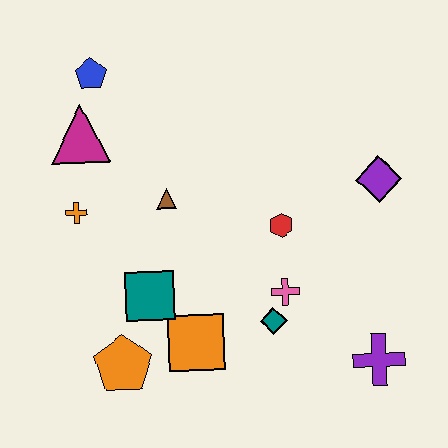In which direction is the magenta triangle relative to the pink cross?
The magenta triangle is to the left of the pink cross.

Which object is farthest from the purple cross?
The blue pentagon is farthest from the purple cross.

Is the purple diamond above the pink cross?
Yes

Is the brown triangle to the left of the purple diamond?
Yes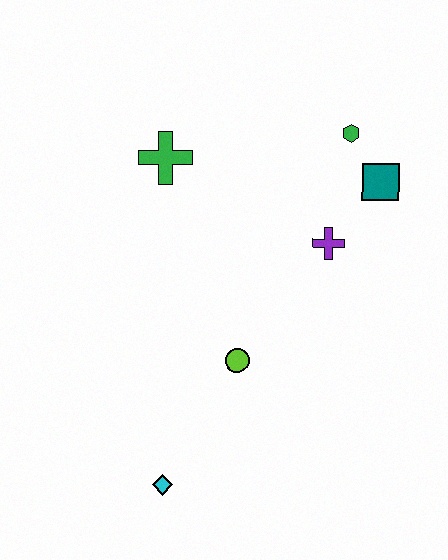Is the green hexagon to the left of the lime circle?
No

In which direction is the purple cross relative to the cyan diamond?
The purple cross is above the cyan diamond.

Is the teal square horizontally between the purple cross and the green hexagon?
No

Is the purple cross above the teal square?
No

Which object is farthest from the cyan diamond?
The green hexagon is farthest from the cyan diamond.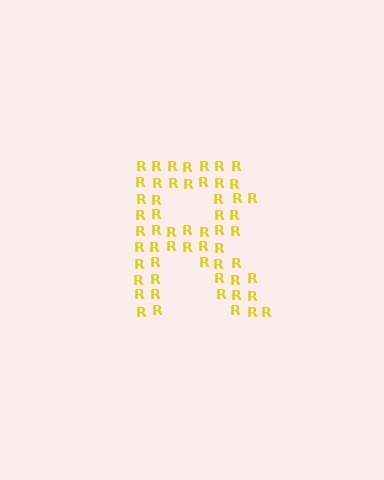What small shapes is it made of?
It is made of small letter R's.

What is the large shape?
The large shape is the letter R.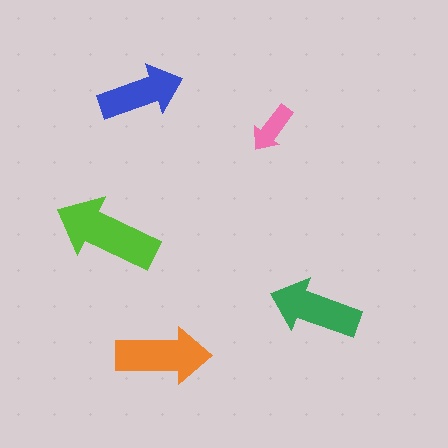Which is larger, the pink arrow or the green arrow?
The green one.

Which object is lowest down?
The orange arrow is bottommost.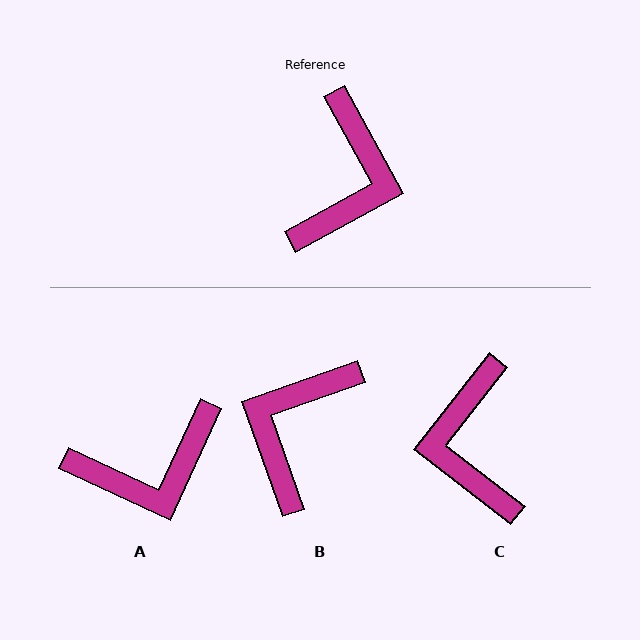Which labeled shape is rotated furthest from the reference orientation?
B, about 171 degrees away.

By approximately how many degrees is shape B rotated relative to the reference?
Approximately 171 degrees counter-clockwise.